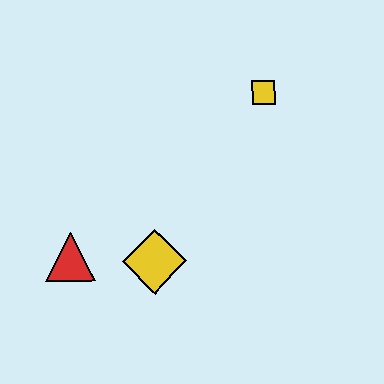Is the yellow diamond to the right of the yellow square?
No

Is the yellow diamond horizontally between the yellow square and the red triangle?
Yes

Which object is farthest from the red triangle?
The yellow square is farthest from the red triangle.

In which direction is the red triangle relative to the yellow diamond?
The red triangle is to the left of the yellow diamond.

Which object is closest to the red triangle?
The yellow diamond is closest to the red triangle.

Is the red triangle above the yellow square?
No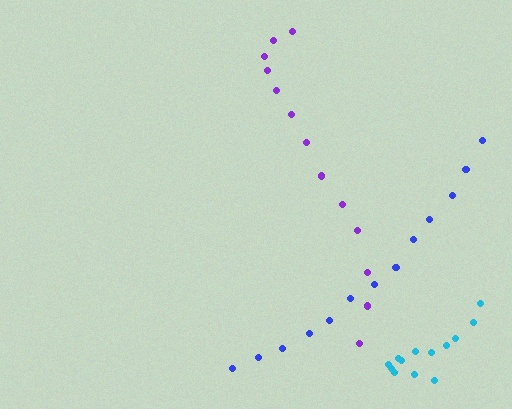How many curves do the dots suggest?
There are 3 distinct paths.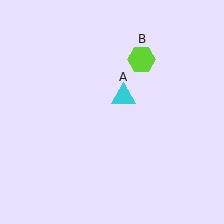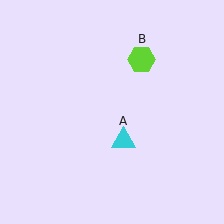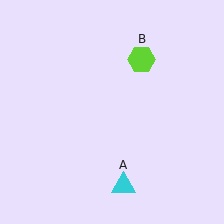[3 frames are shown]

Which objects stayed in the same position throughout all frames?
Lime hexagon (object B) remained stationary.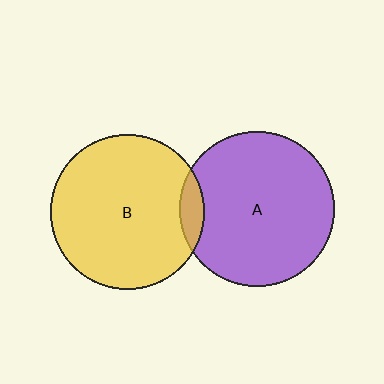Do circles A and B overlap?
Yes.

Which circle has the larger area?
Circle B (yellow).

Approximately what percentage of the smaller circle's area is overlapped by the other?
Approximately 10%.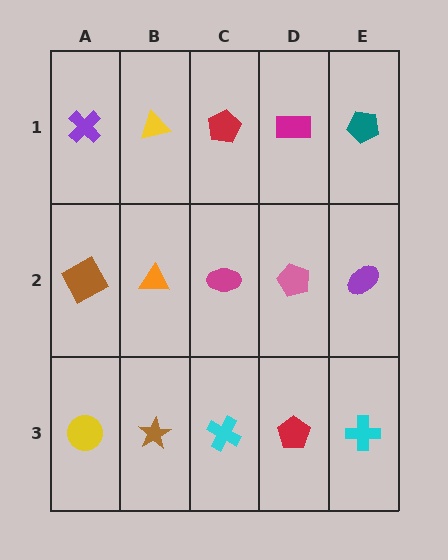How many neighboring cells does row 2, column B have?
4.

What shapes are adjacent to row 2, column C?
A red pentagon (row 1, column C), a cyan cross (row 3, column C), an orange triangle (row 2, column B), a pink pentagon (row 2, column D).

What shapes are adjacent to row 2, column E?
A teal pentagon (row 1, column E), a cyan cross (row 3, column E), a pink pentagon (row 2, column D).